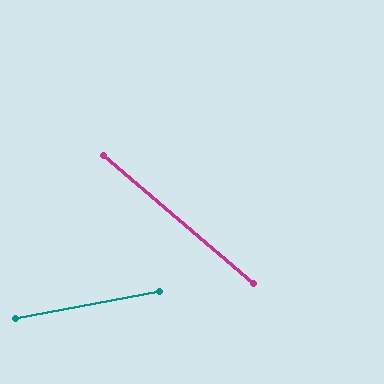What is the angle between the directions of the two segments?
Approximately 51 degrees.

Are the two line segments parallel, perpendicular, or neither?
Neither parallel nor perpendicular — they differ by about 51°.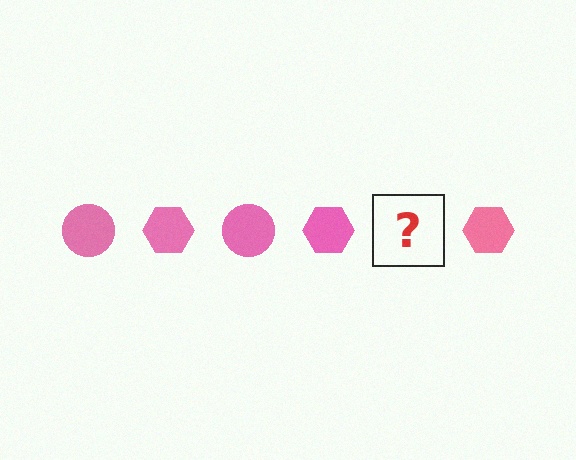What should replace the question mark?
The question mark should be replaced with a pink circle.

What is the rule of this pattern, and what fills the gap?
The rule is that the pattern cycles through circle, hexagon shapes in pink. The gap should be filled with a pink circle.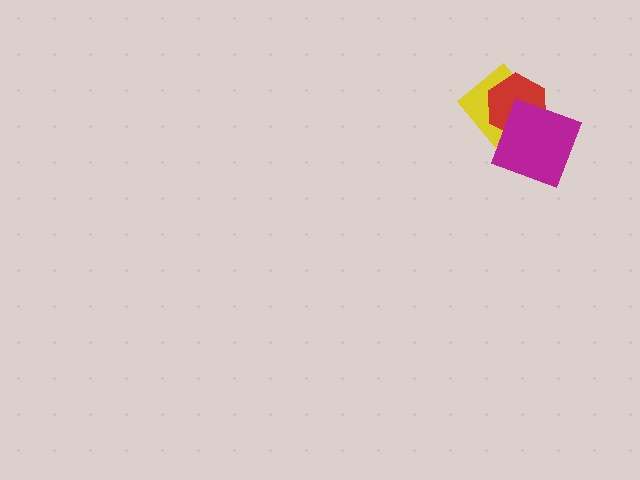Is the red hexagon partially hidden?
Yes, it is partially covered by another shape.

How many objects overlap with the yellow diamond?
2 objects overlap with the yellow diamond.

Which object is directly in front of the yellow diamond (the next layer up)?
The red hexagon is directly in front of the yellow diamond.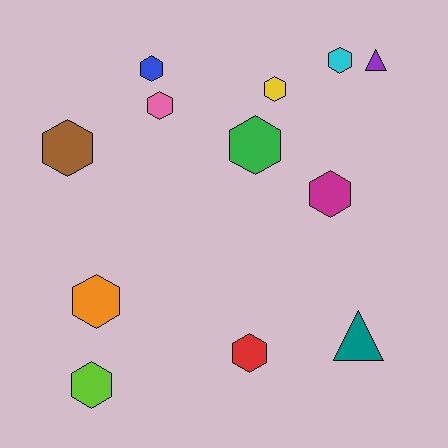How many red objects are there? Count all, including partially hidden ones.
There is 1 red object.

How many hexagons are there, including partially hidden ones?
There are 10 hexagons.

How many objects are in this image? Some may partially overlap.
There are 12 objects.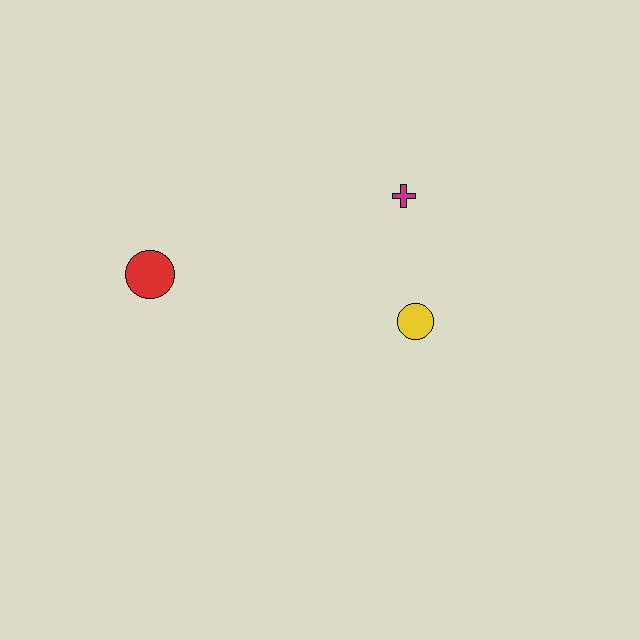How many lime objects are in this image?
There are no lime objects.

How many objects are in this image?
There are 3 objects.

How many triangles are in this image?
There are no triangles.